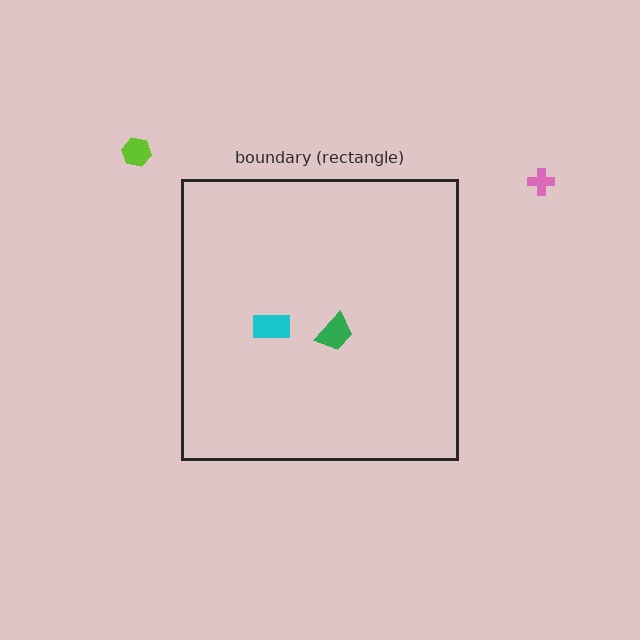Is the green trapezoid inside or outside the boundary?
Inside.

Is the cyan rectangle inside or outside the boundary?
Inside.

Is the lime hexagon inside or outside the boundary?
Outside.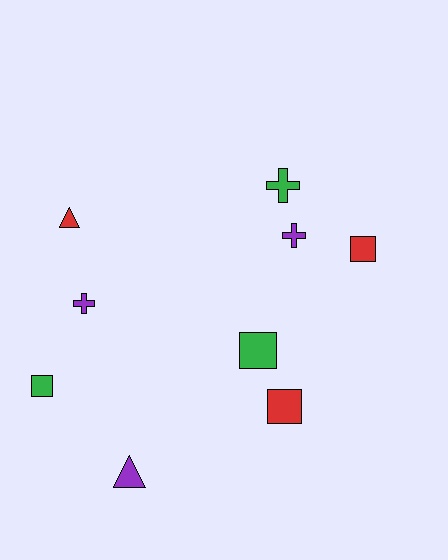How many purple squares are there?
There are no purple squares.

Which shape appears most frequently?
Square, with 4 objects.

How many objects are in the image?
There are 9 objects.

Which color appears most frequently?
Red, with 3 objects.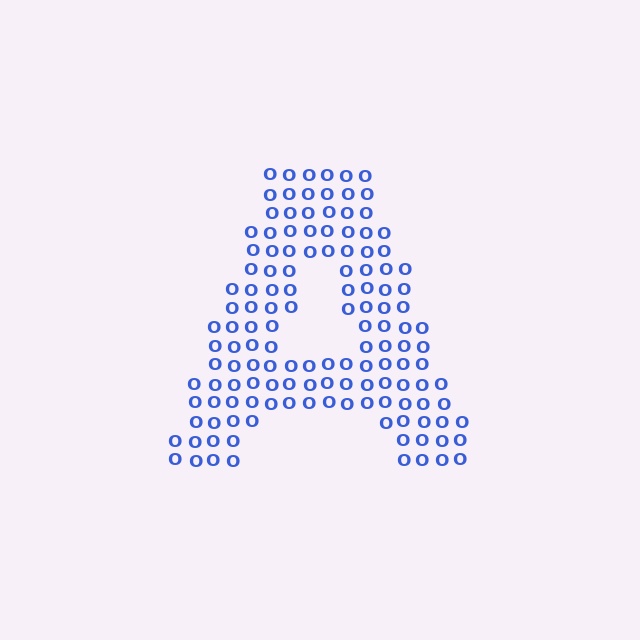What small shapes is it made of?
It is made of small letter O's.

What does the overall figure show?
The overall figure shows the letter A.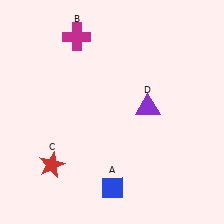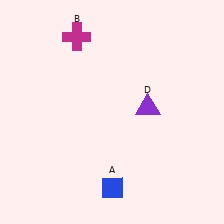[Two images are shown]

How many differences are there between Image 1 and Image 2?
There is 1 difference between the two images.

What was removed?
The red star (C) was removed in Image 2.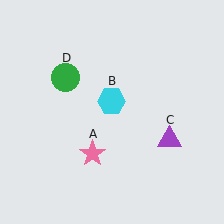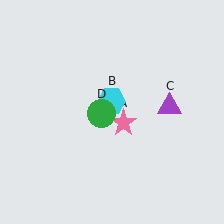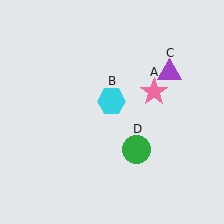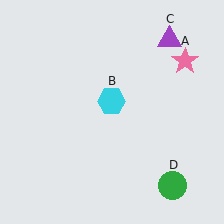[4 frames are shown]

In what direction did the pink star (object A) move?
The pink star (object A) moved up and to the right.